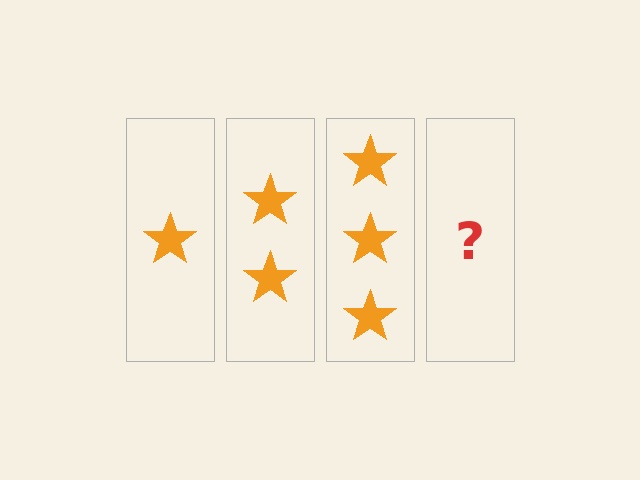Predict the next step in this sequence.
The next step is 4 stars.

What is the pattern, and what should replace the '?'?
The pattern is that each step adds one more star. The '?' should be 4 stars.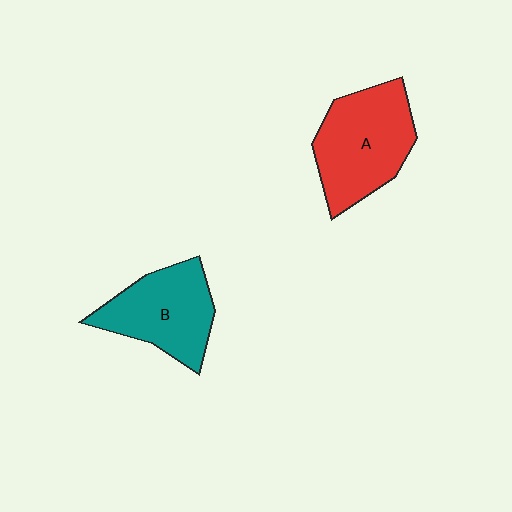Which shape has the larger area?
Shape A (red).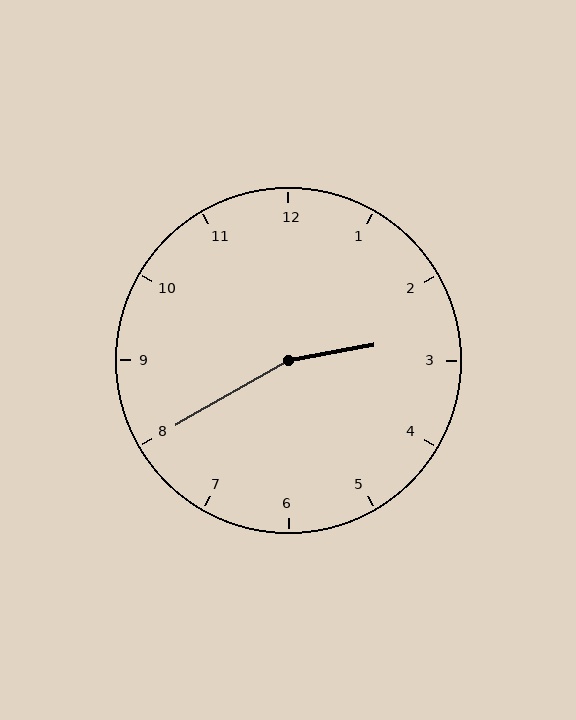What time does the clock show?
2:40.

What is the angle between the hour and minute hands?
Approximately 160 degrees.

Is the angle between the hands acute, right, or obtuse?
It is obtuse.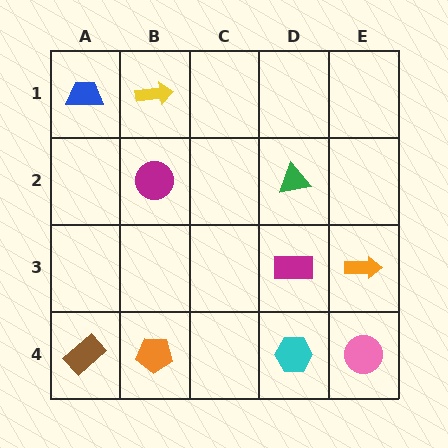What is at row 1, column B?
A yellow arrow.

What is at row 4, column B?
An orange pentagon.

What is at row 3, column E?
An orange arrow.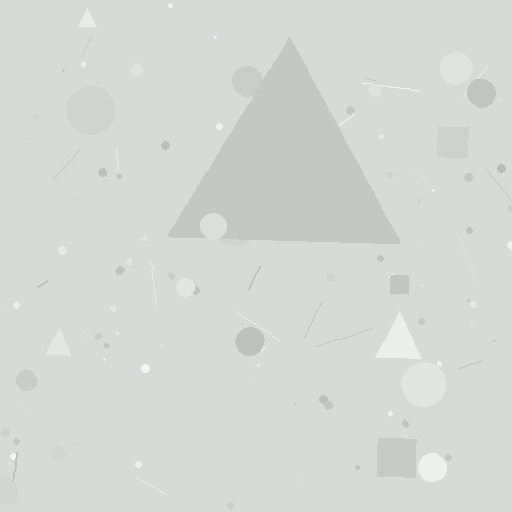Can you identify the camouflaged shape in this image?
The camouflaged shape is a triangle.